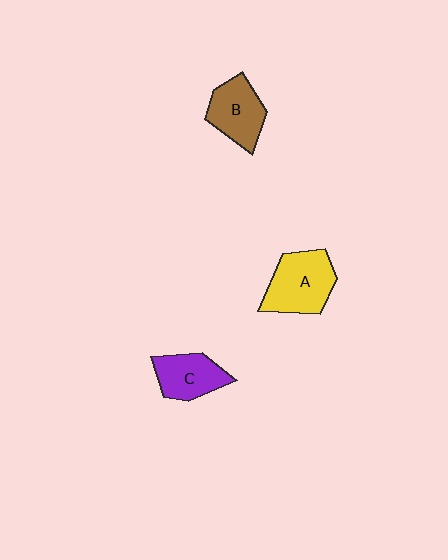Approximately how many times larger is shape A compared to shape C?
Approximately 1.3 times.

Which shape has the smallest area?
Shape C (purple).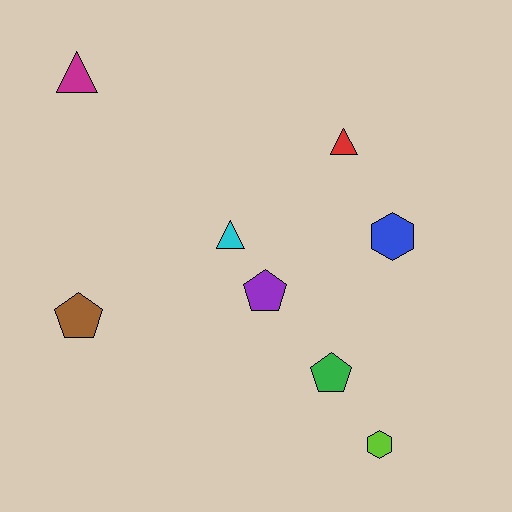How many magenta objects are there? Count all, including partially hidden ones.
There is 1 magenta object.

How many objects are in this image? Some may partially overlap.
There are 8 objects.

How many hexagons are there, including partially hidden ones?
There are 2 hexagons.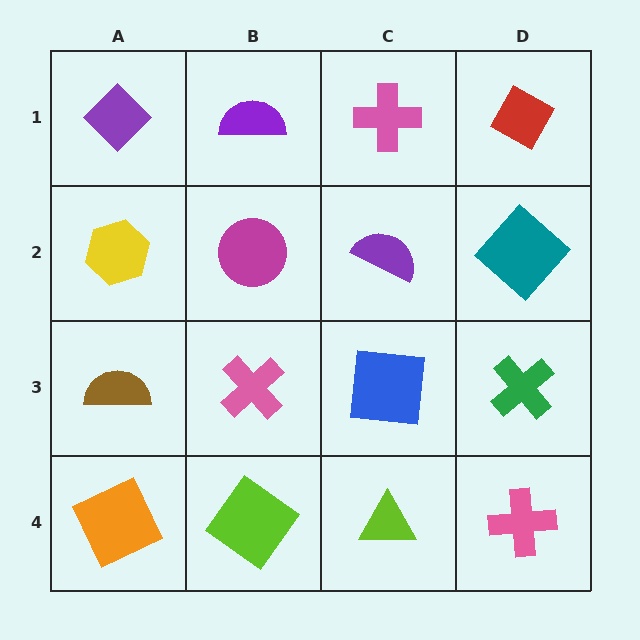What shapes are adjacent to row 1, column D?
A teal diamond (row 2, column D), a pink cross (row 1, column C).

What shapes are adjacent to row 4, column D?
A green cross (row 3, column D), a lime triangle (row 4, column C).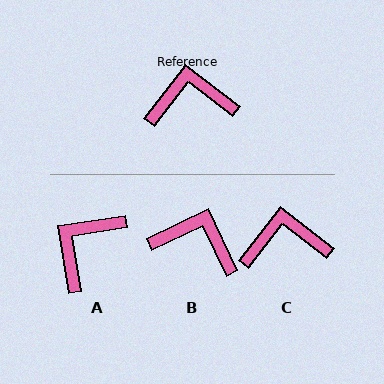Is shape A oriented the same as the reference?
No, it is off by about 47 degrees.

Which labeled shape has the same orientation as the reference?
C.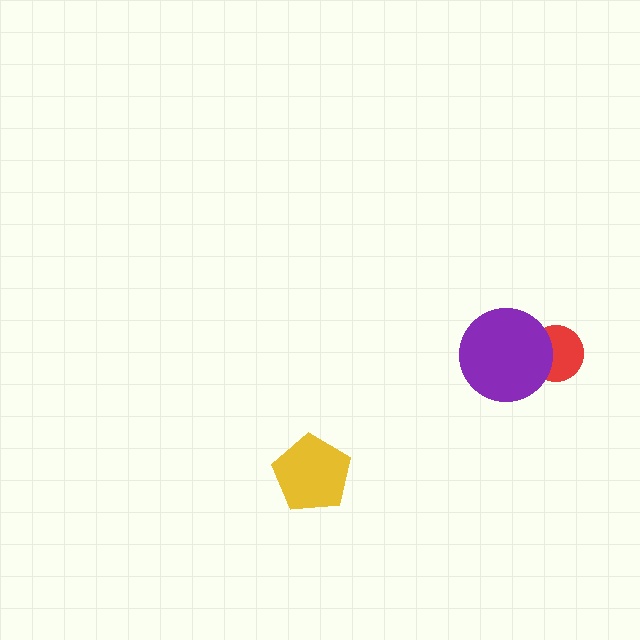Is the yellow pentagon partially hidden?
No, no other shape covers it.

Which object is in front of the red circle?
The purple circle is in front of the red circle.